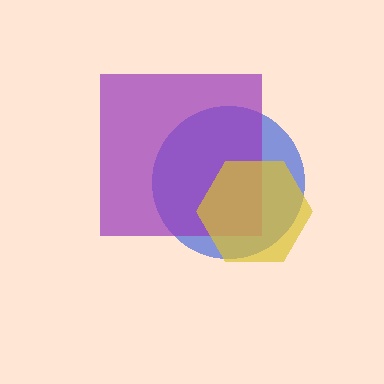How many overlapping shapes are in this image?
There are 3 overlapping shapes in the image.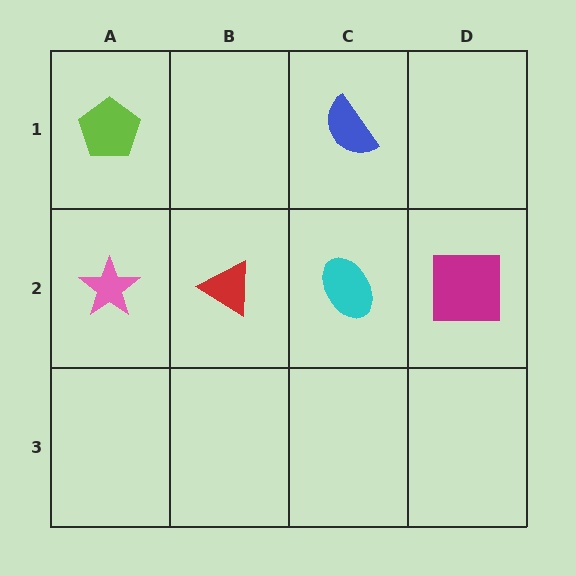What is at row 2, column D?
A magenta square.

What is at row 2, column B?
A red triangle.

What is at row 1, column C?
A blue semicircle.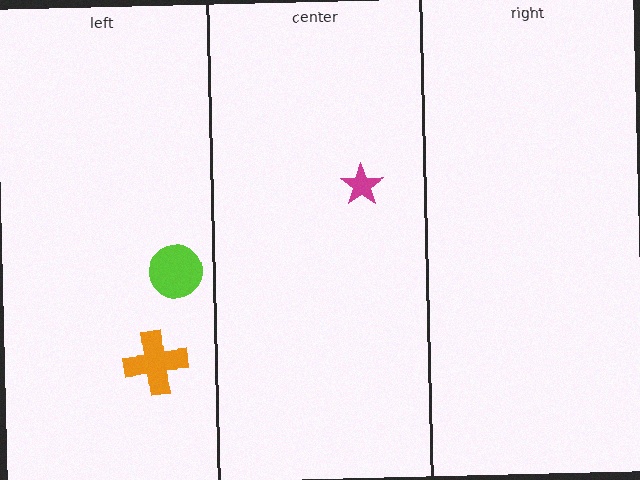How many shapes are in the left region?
2.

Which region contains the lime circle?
The left region.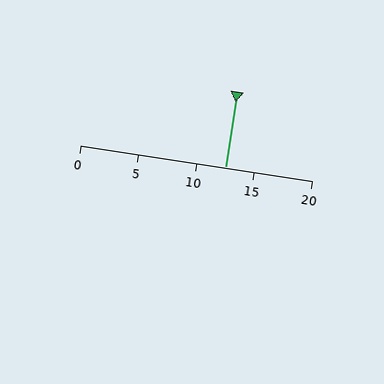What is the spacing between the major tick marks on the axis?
The major ticks are spaced 5 apart.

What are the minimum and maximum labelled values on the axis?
The axis runs from 0 to 20.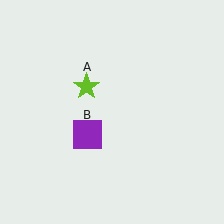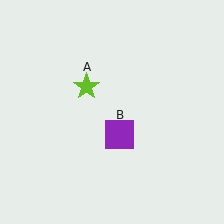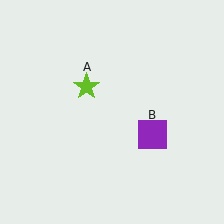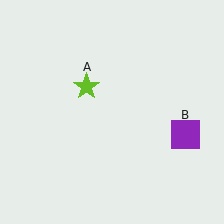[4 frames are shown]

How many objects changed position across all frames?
1 object changed position: purple square (object B).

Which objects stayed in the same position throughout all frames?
Lime star (object A) remained stationary.